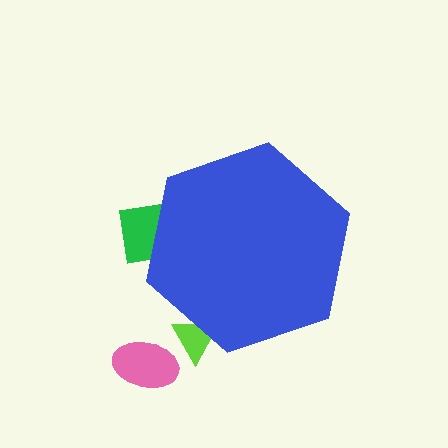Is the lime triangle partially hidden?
Yes, the lime triangle is partially hidden behind the blue hexagon.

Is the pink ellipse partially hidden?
No, the pink ellipse is fully visible.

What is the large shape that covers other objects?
A blue hexagon.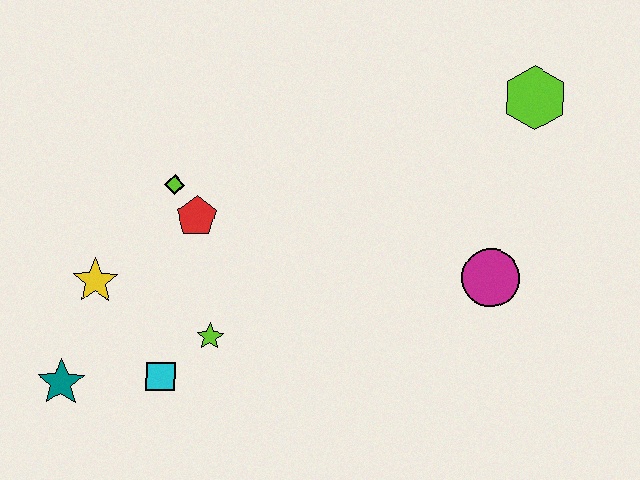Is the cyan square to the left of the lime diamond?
Yes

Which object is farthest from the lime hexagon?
The teal star is farthest from the lime hexagon.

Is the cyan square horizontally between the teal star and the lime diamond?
Yes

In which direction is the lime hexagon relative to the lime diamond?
The lime hexagon is to the right of the lime diamond.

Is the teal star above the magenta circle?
No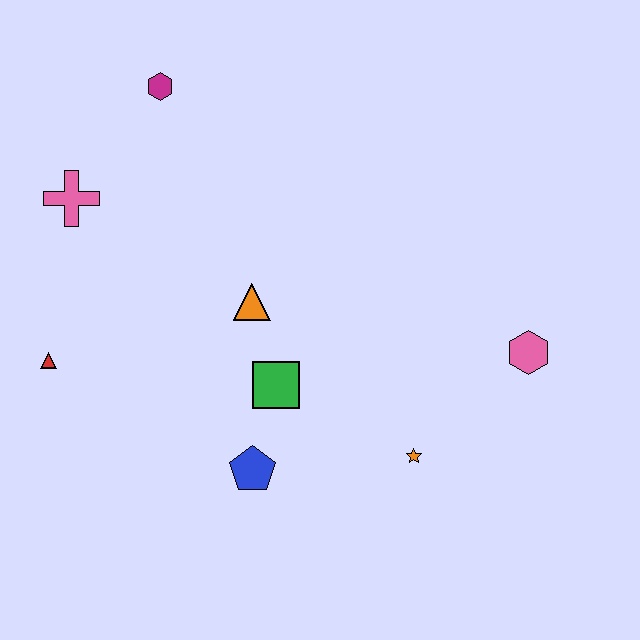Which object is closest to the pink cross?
The magenta hexagon is closest to the pink cross.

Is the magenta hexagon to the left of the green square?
Yes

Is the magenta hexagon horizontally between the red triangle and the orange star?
Yes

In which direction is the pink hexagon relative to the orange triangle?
The pink hexagon is to the right of the orange triangle.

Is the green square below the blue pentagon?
No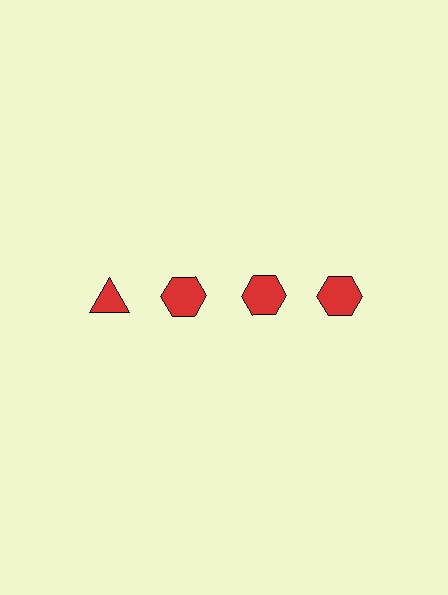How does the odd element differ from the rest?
It has a different shape: triangle instead of hexagon.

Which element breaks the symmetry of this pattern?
The red triangle in the top row, leftmost column breaks the symmetry. All other shapes are red hexagons.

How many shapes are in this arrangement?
There are 4 shapes arranged in a grid pattern.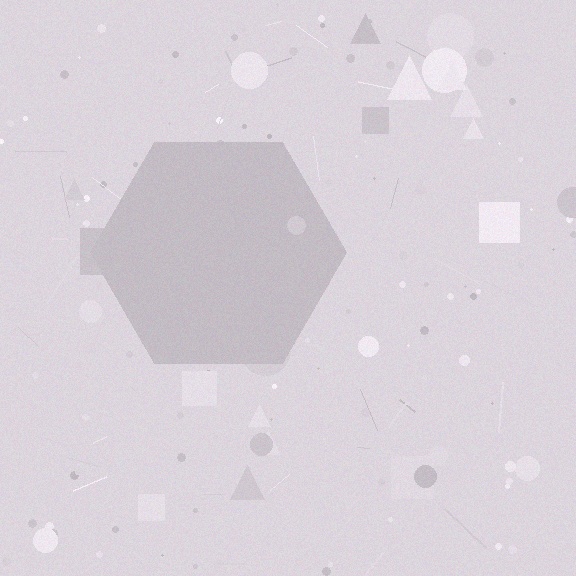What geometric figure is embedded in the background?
A hexagon is embedded in the background.